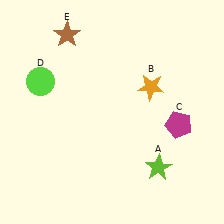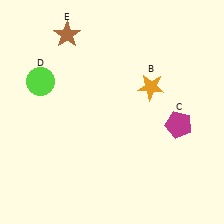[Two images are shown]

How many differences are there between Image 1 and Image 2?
There is 1 difference between the two images.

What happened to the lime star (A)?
The lime star (A) was removed in Image 2. It was in the bottom-right area of Image 1.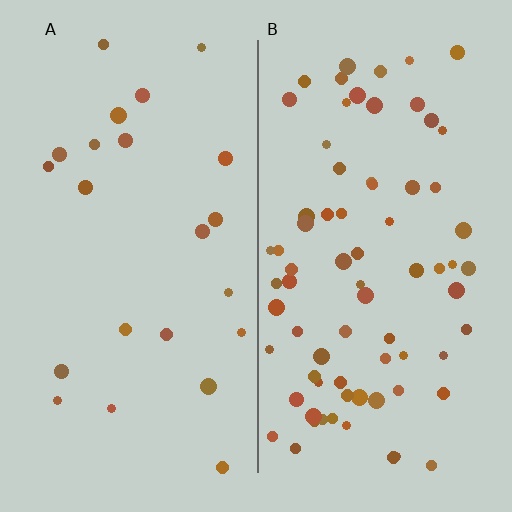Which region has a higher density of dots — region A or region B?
B (the right).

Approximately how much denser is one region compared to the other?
Approximately 3.3× — region B over region A.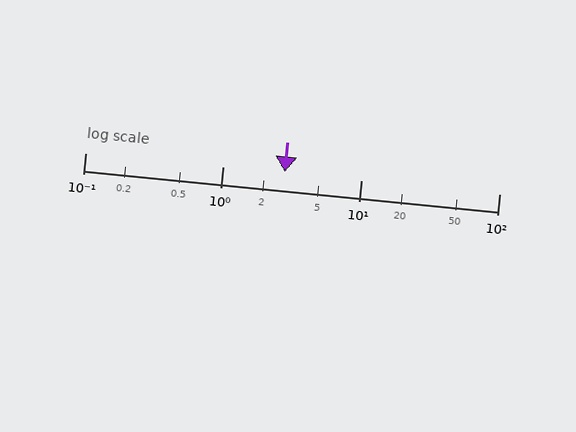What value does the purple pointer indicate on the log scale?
The pointer indicates approximately 2.8.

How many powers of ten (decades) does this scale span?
The scale spans 3 decades, from 0.1 to 100.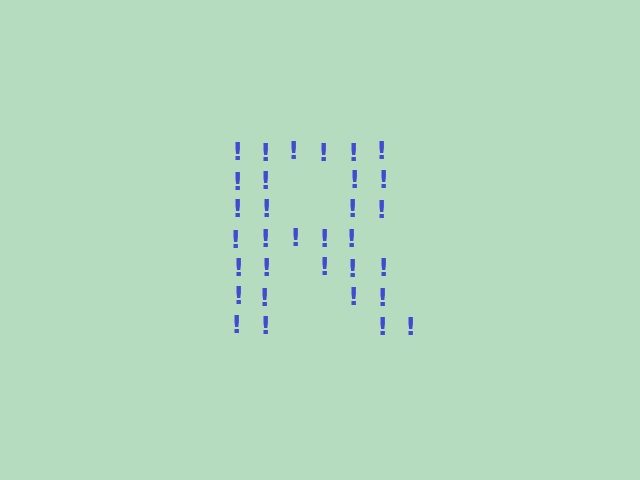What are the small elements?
The small elements are exclamation marks.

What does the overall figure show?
The overall figure shows the letter R.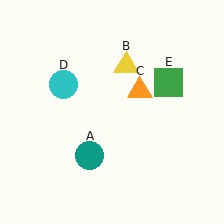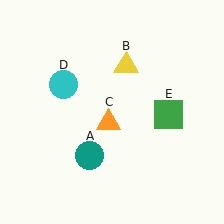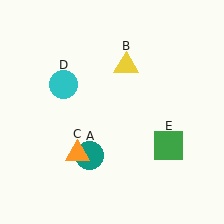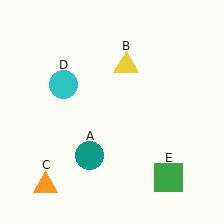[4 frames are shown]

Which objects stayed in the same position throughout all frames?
Teal circle (object A) and yellow triangle (object B) and cyan circle (object D) remained stationary.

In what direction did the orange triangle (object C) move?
The orange triangle (object C) moved down and to the left.